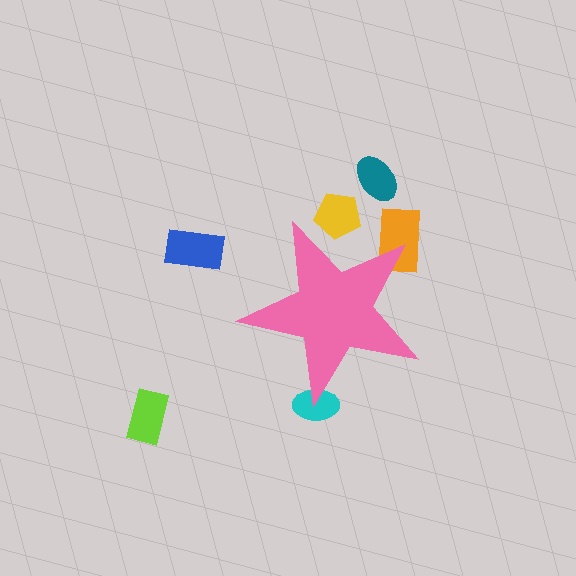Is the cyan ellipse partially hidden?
Yes, the cyan ellipse is partially hidden behind the pink star.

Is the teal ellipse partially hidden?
No, the teal ellipse is fully visible.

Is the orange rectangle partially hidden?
Yes, the orange rectangle is partially hidden behind the pink star.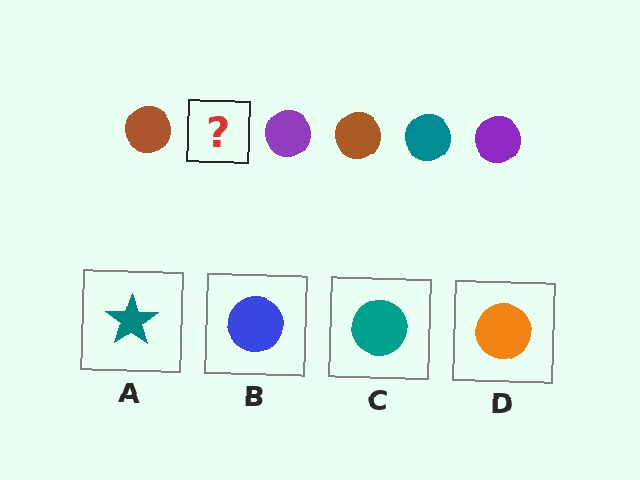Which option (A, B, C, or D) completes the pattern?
C.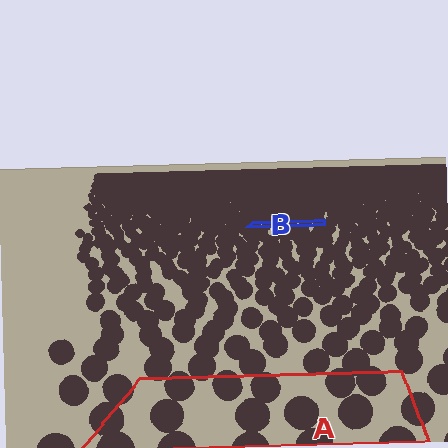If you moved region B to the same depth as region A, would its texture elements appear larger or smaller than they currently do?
They would appear larger. At a closer depth, the same texture elements are projected at a bigger on-screen size.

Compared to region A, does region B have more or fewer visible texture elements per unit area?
Region B has more texture elements per unit area — they are packed more densely because it is farther away.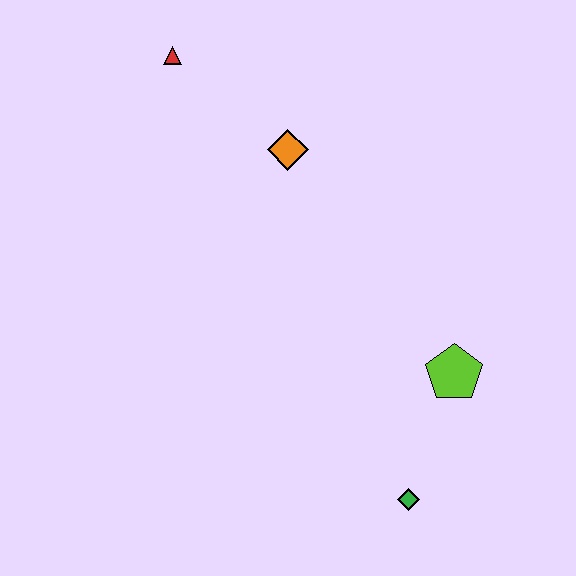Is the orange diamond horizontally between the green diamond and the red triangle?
Yes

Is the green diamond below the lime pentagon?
Yes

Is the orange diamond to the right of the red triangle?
Yes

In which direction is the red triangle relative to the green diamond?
The red triangle is above the green diamond.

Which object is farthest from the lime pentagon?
The red triangle is farthest from the lime pentagon.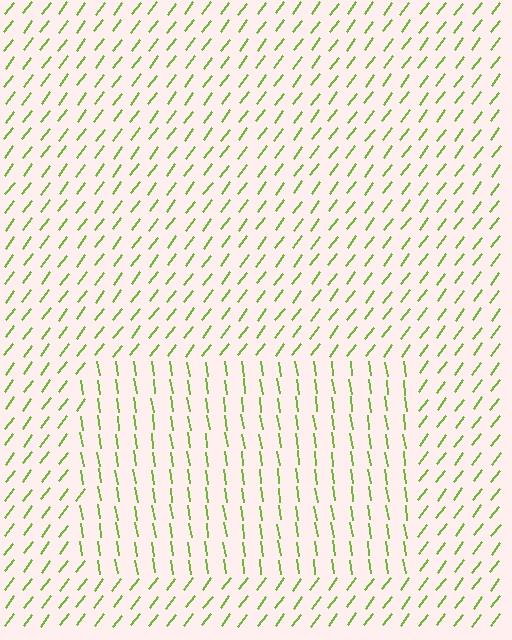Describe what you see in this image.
The image is filled with small lime line segments. A rectangle region in the image has lines oriented differently from the surrounding lines, creating a visible texture boundary.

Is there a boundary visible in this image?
Yes, there is a texture boundary formed by a change in line orientation.